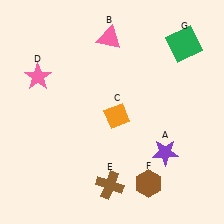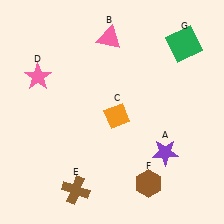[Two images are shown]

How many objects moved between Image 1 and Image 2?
1 object moved between the two images.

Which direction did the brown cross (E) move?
The brown cross (E) moved left.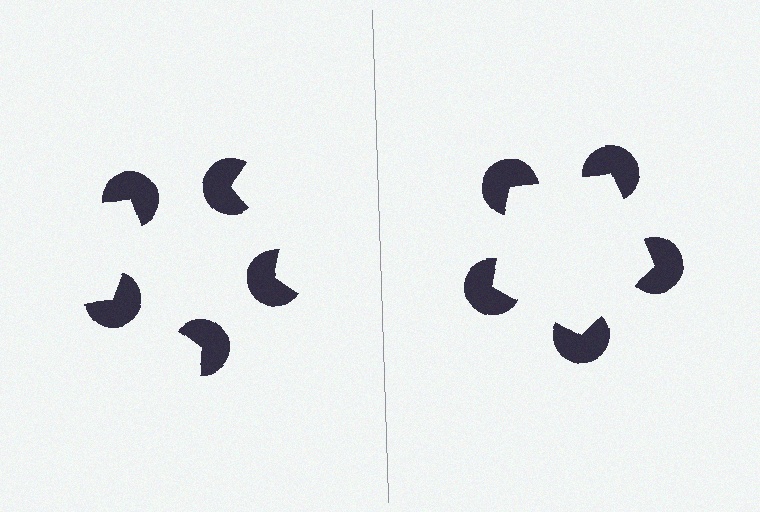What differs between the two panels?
The pac-man discs are positioned identically on both sides; only the wedge orientations differ. On the right they align to a pentagon; on the left they are misaligned.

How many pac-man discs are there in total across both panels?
10 — 5 on each side.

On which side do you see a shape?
An illusory pentagon appears on the right side. On the left side the wedge cuts are rotated, so no coherent shape forms.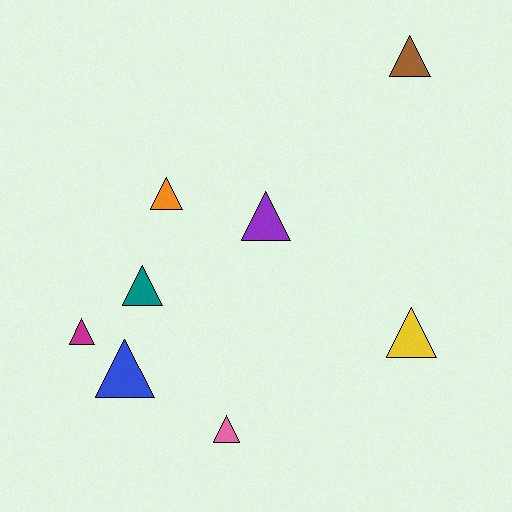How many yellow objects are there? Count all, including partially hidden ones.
There is 1 yellow object.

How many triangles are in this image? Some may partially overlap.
There are 8 triangles.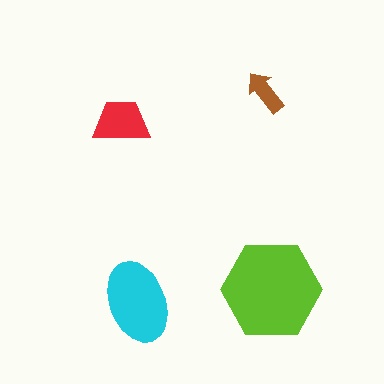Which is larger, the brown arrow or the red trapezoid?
The red trapezoid.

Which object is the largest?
The lime hexagon.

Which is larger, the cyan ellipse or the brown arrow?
The cyan ellipse.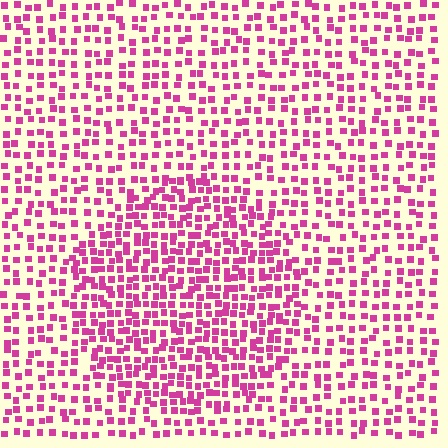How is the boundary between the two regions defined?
The boundary is defined by a change in element density (approximately 1.7x ratio). All elements are the same color, size, and shape.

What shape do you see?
I see a circle.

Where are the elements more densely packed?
The elements are more densely packed inside the circle boundary.